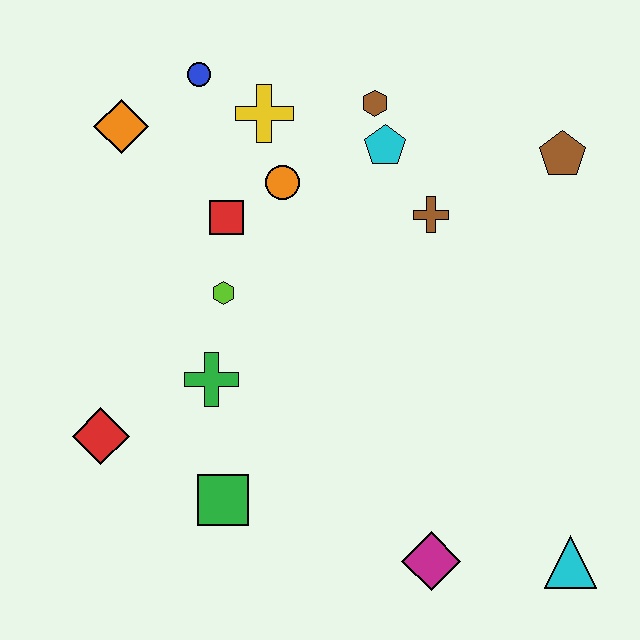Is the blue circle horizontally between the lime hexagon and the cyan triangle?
No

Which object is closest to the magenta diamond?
The cyan triangle is closest to the magenta diamond.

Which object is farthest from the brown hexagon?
The cyan triangle is farthest from the brown hexagon.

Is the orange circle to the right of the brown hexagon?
No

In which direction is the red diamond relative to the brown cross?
The red diamond is to the left of the brown cross.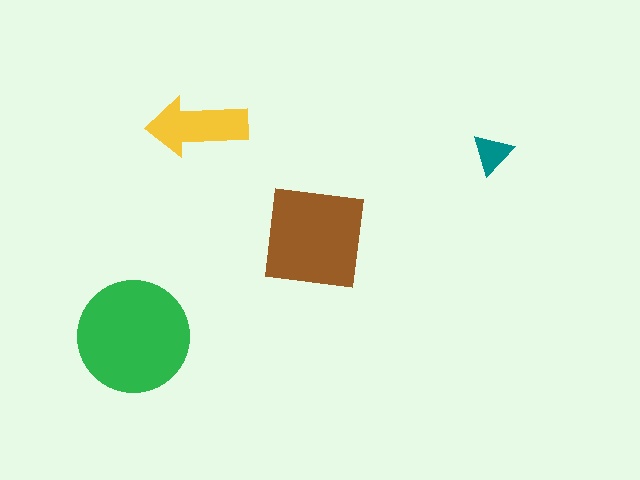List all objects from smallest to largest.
The teal triangle, the yellow arrow, the brown square, the green circle.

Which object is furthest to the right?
The teal triangle is rightmost.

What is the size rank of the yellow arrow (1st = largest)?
3rd.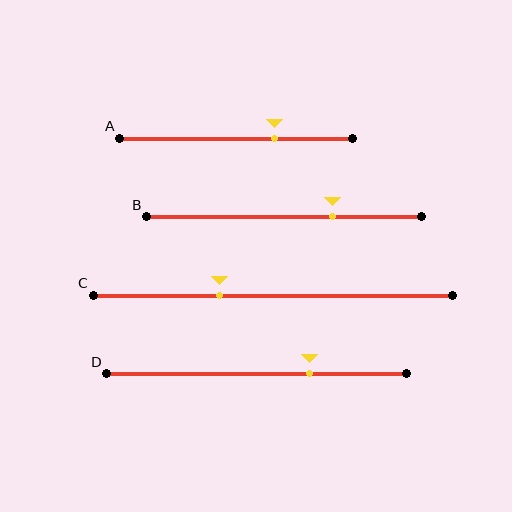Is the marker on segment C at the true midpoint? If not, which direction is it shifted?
No, the marker on segment C is shifted to the left by about 15% of the segment length.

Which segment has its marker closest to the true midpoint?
Segment C has its marker closest to the true midpoint.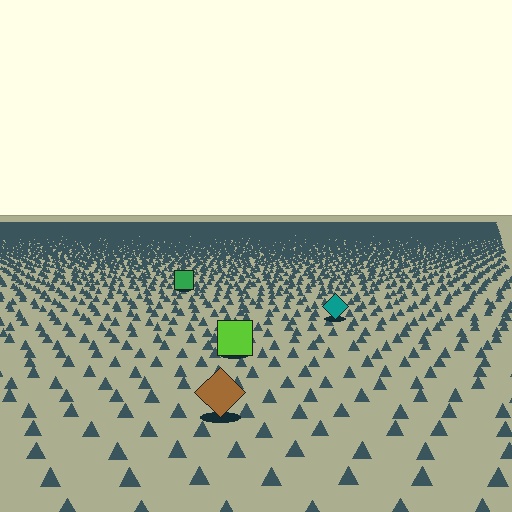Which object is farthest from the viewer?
The green square is farthest from the viewer. It appears smaller and the ground texture around it is denser.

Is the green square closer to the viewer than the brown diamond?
No. The brown diamond is closer — you can tell from the texture gradient: the ground texture is coarser near it.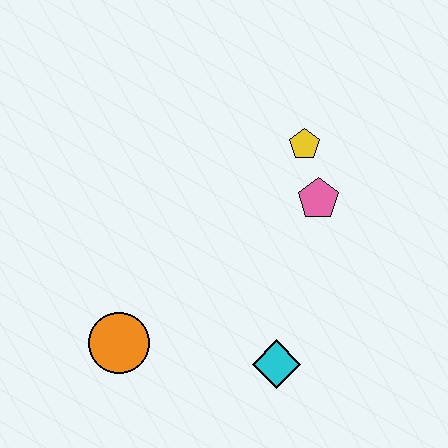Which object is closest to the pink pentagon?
The yellow pentagon is closest to the pink pentagon.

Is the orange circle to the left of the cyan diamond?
Yes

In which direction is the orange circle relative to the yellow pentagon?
The orange circle is below the yellow pentagon.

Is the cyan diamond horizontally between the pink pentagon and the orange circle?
Yes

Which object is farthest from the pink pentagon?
The orange circle is farthest from the pink pentagon.